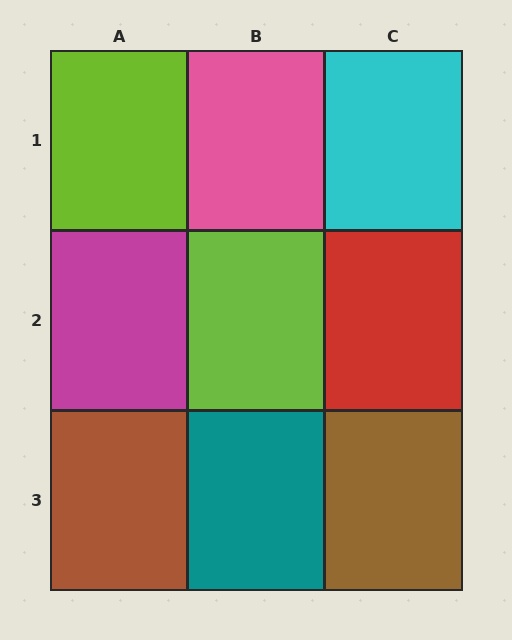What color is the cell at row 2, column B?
Lime.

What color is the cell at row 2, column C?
Red.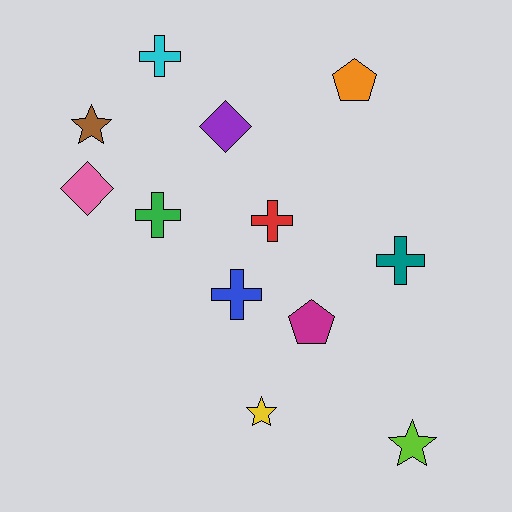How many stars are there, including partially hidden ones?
There are 3 stars.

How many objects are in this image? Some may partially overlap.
There are 12 objects.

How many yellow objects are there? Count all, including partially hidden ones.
There is 1 yellow object.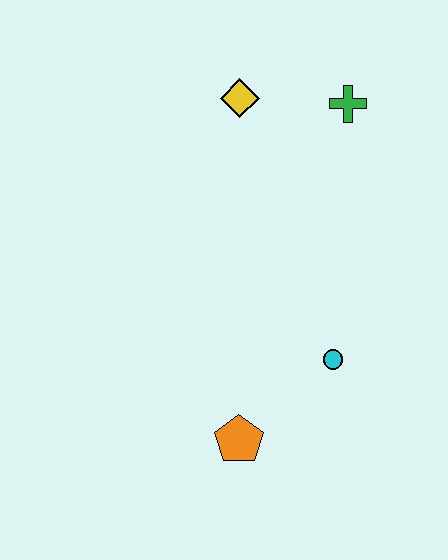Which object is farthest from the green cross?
The orange pentagon is farthest from the green cross.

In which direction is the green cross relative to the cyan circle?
The green cross is above the cyan circle.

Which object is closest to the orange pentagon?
The cyan circle is closest to the orange pentagon.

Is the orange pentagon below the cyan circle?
Yes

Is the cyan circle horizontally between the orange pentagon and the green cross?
Yes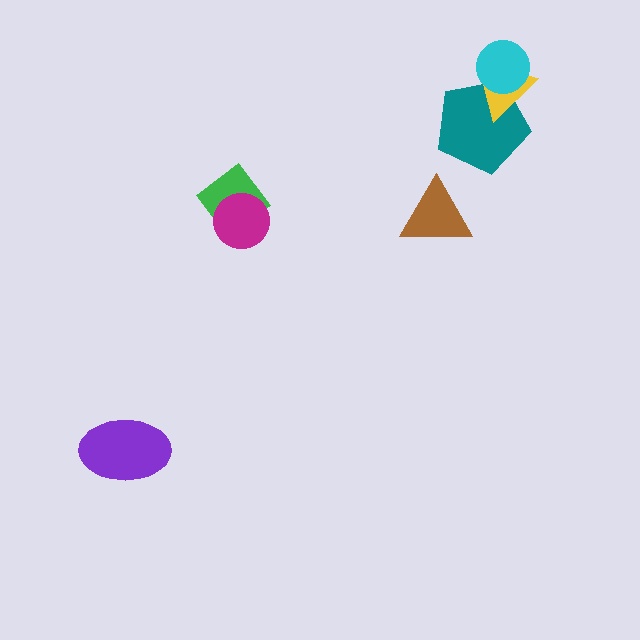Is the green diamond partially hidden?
Yes, it is partially covered by another shape.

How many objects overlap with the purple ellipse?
0 objects overlap with the purple ellipse.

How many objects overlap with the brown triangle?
0 objects overlap with the brown triangle.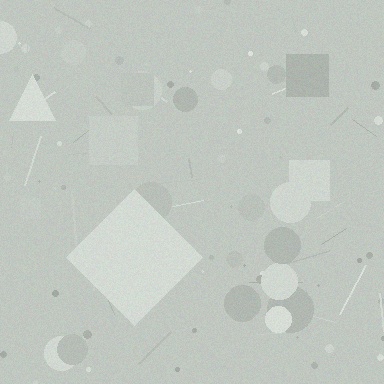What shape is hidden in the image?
A diamond is hidden in the image.